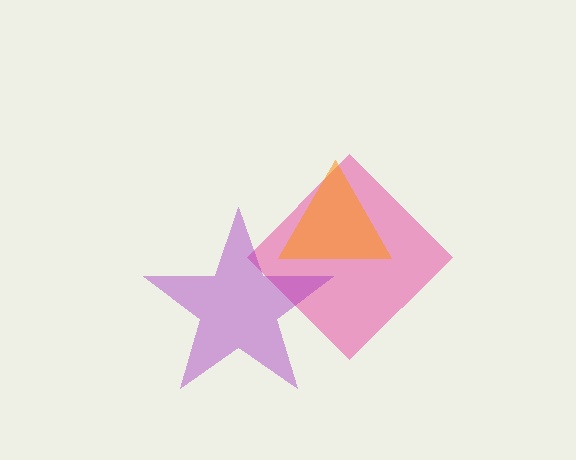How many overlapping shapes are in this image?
There are 3 overlapping shapes in the image.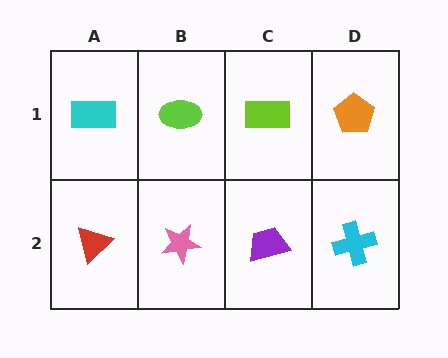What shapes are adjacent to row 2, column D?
An orange pentagon (row 1, column D), a purple trapezoid (row 2, column C).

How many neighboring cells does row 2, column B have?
3.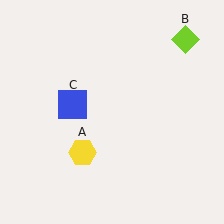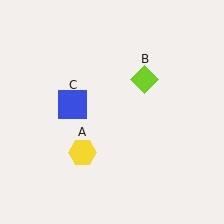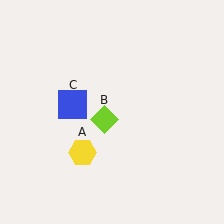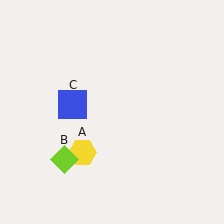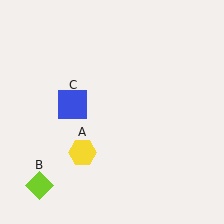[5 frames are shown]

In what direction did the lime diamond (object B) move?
The lime diamond (object B) moved down and to the left.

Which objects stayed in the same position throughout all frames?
Yellow hexagon (object A) and blue square (object C) remained stationary.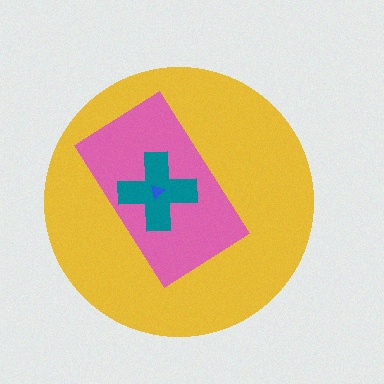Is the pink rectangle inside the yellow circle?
Yes.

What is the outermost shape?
The yellow circle.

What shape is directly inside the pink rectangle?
The teal cross.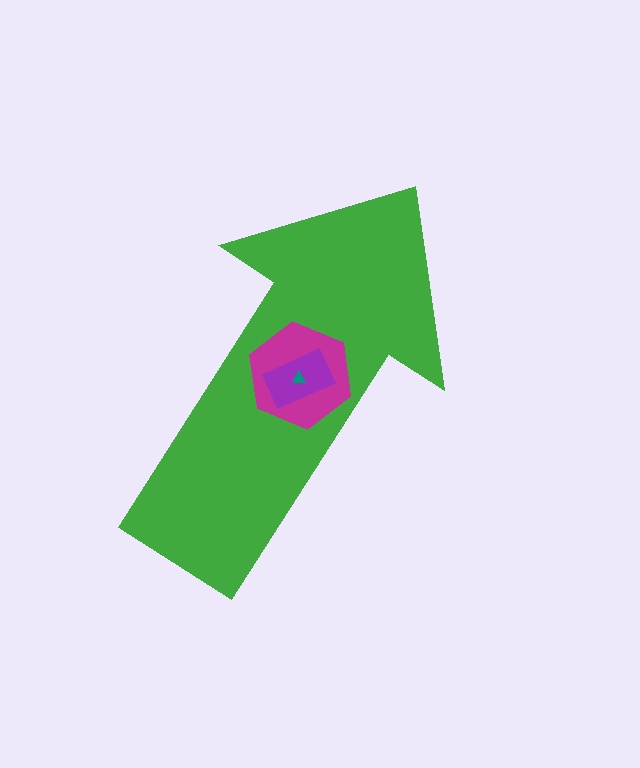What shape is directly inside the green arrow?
The magenta hexagon.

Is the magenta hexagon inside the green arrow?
Yes.